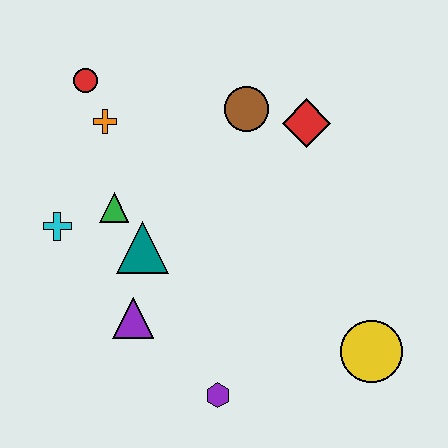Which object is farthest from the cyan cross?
The yellow circle is farthest from the cyan cross.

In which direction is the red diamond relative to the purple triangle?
The red diamond is above the purple triangle.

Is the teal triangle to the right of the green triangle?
Yes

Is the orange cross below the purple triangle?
No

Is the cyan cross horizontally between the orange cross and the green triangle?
No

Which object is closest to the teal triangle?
The green triangle is closest to the teal triangle.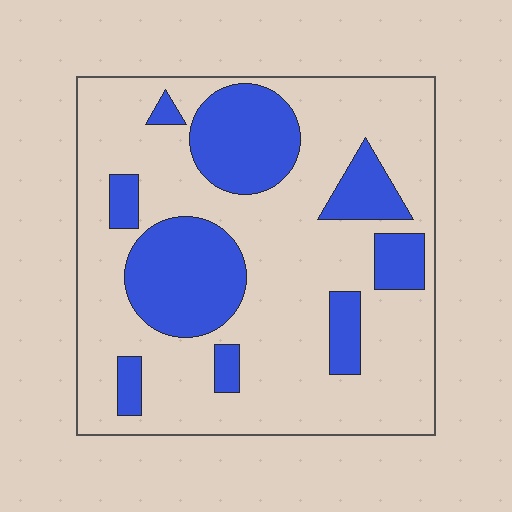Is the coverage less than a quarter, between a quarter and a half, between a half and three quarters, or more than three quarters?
Between a quarter and a half.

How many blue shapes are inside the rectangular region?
9.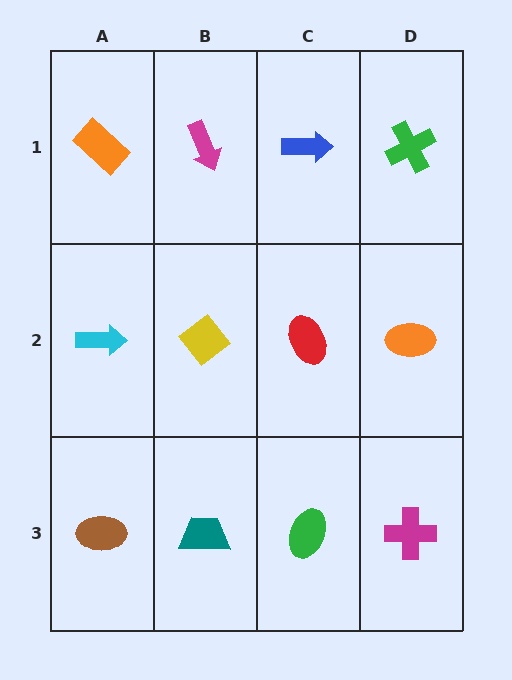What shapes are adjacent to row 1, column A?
A cyan arrow (row 2, column A), a magenta arrow (row 1, column B).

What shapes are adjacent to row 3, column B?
A yellow diamond (row 2, column B), a brown ellipse (row 3, column A), a green ellipse (row 3, column C).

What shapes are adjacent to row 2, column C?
A blue arrow (row 1, column C), a green ellipse (row 3, column C), a yellow diamond (row 2, column B), an orange ellipse (row 2, column D).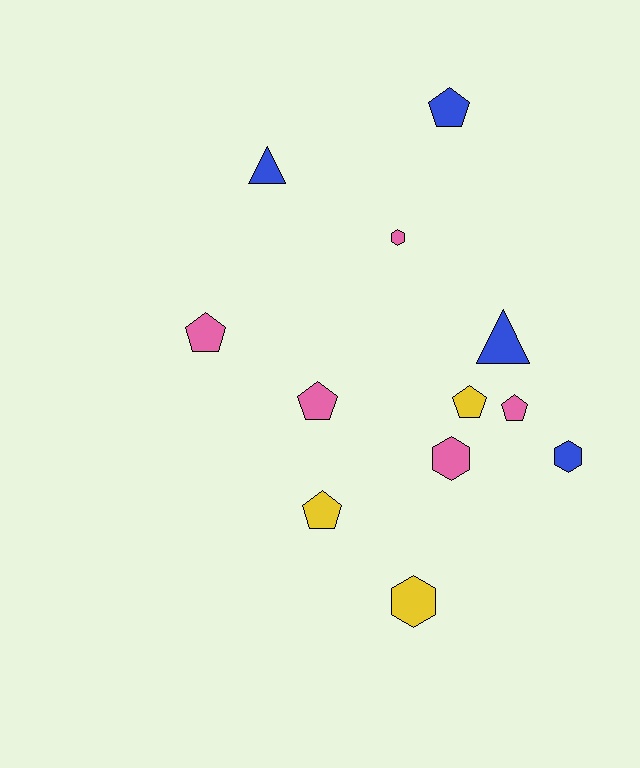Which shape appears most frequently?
Pentagon, with 6 objects.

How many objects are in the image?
There are 12 objects.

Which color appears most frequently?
Pink, with 5 objects.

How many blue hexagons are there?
There is 1 blue hexagon.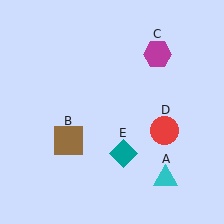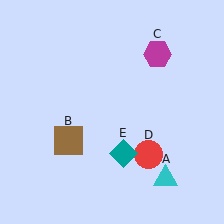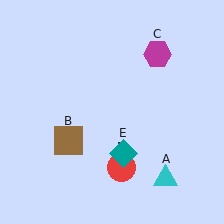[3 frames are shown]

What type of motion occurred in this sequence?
The red circle (object D) rotated clockwise around the center of the scene.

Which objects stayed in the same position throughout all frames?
Cyan triangle (object A) and brown square (object B) and magenta hexagon (object C) and teal diamond (object E) remained stationary.